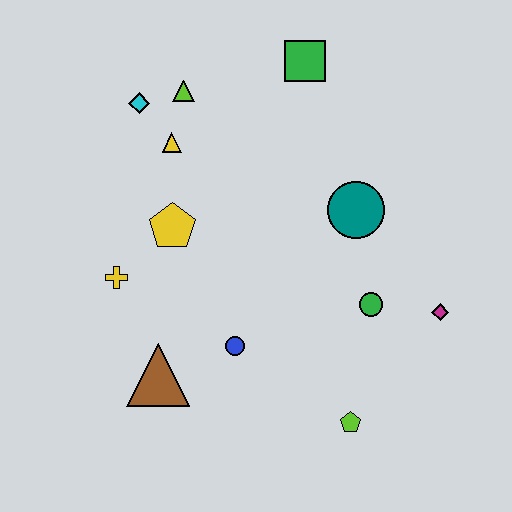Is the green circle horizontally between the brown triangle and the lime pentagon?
No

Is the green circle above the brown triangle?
Yes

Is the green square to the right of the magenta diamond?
No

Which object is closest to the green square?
The lime triangle is closest to the green square.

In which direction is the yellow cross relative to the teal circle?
The yellow cross is to the left of the teal circle.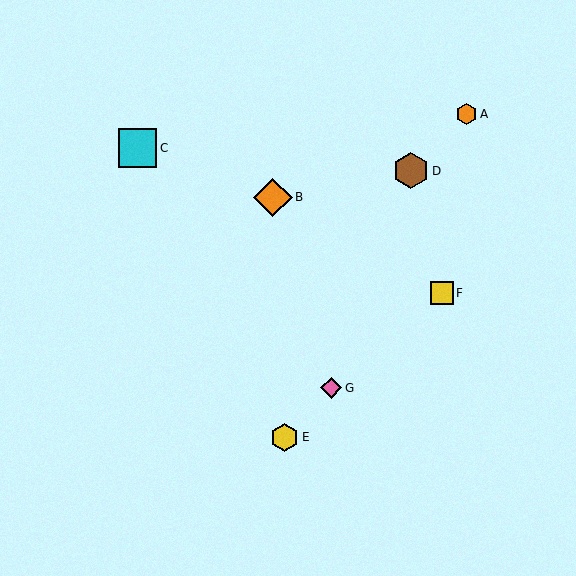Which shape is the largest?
The cyan square (labeled C) is the largest.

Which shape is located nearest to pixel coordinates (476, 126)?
The orange hexagon (labeled A) at (466, 114) is nearest to that location.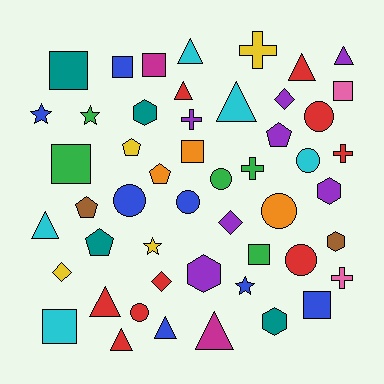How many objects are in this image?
There are 50 objects.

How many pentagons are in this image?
There are 5 pentagons.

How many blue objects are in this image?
There are 7 blue objects.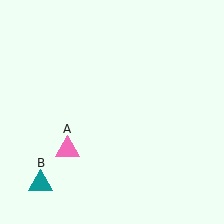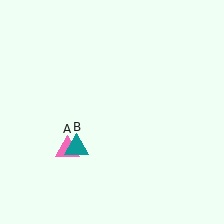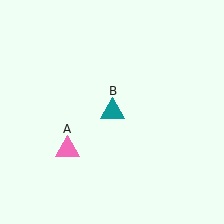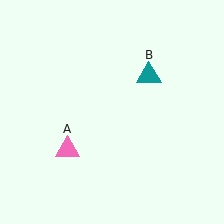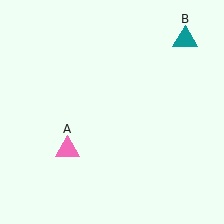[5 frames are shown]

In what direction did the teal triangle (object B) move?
The teal triangle (object B) moved up and to the right.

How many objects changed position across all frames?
1 object changed position: teal triangle (object B).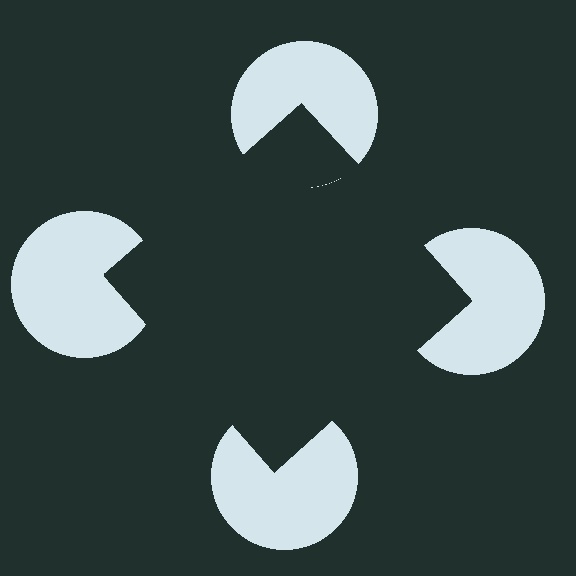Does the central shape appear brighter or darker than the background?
It typically appears slightly darker than the background, even though no actual brightness change is drawn.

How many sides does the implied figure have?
4 sides.